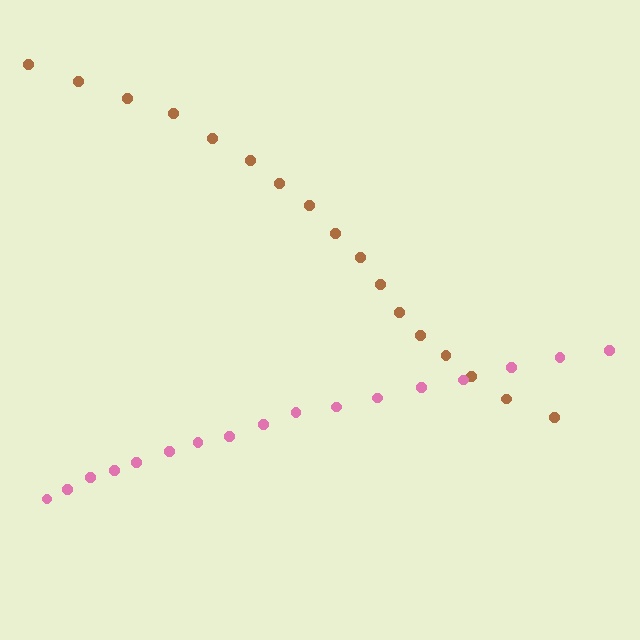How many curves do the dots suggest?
There are 2 distinct paths.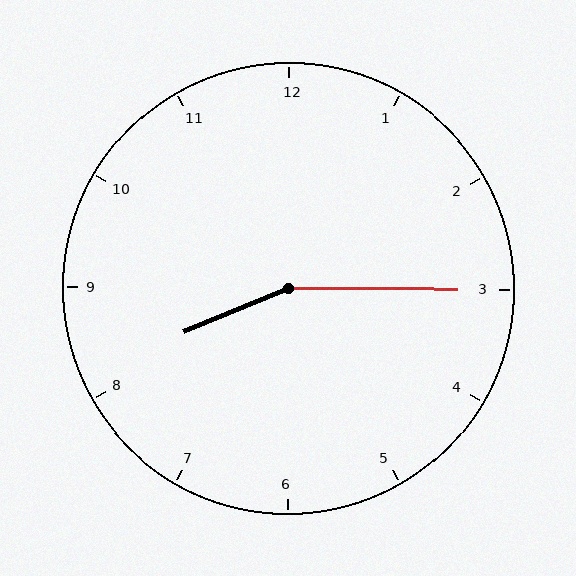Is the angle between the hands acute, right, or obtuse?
It is obtuse.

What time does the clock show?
8:15.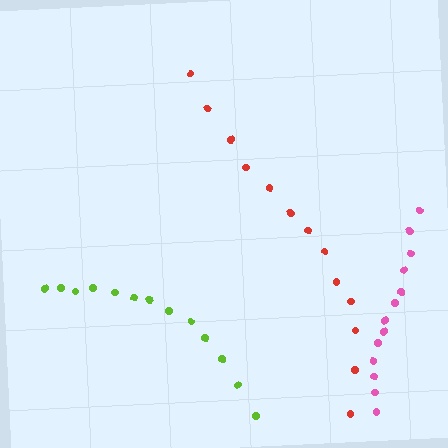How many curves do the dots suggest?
There are 3 distinct paths.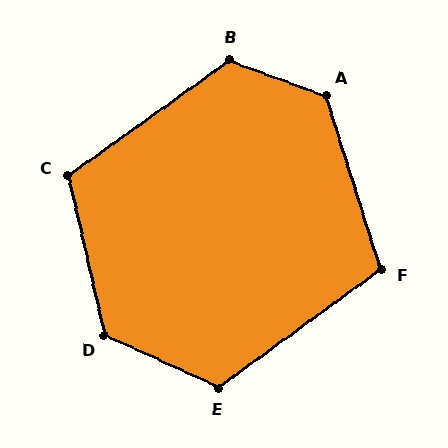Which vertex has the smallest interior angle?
F, at approximately 108 degrees.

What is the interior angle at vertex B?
Approximately 124 degrees (obtuse).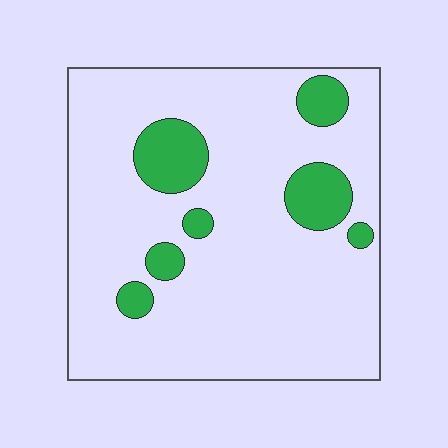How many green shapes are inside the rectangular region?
7.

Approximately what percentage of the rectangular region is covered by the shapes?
Approximately 15%.